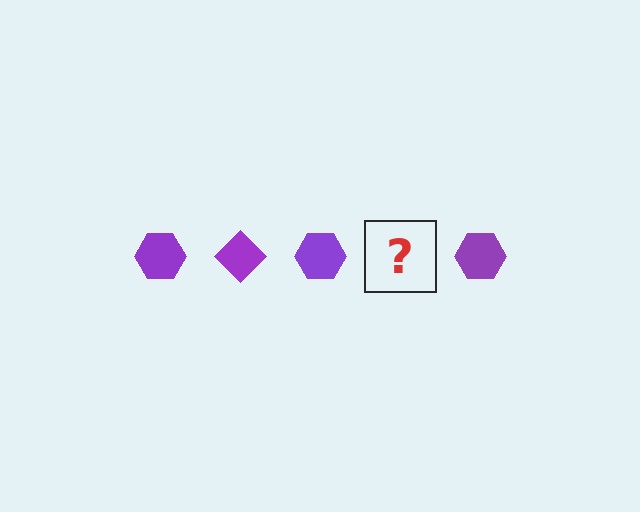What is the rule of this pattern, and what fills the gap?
The rule is that the pattern cycles through hexagon, diamond shapes in purple. The gap should be filled with a purple diamond.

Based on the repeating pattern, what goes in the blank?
The blank should be a purple diamond.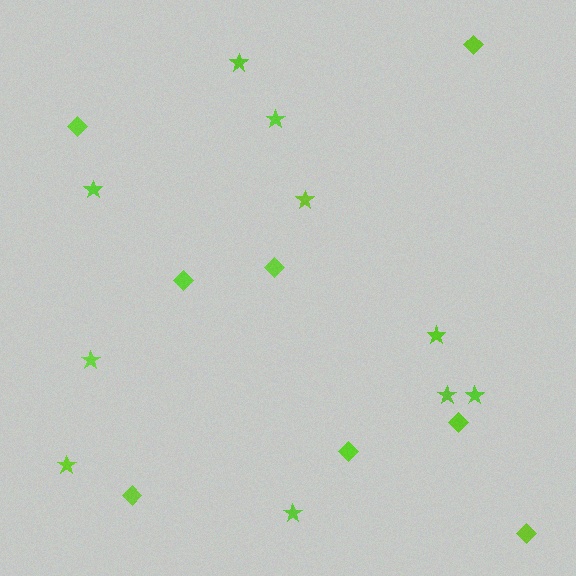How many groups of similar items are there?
There are 2 groups: one group of stars (10) and one group of diamonds (8).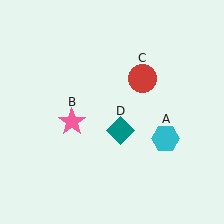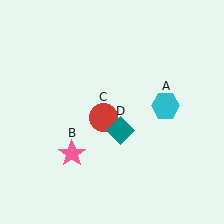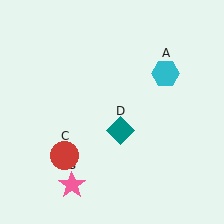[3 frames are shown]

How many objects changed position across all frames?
3 objects changed position: cyan hexagon (object A), pink star (object B), red circle (object C).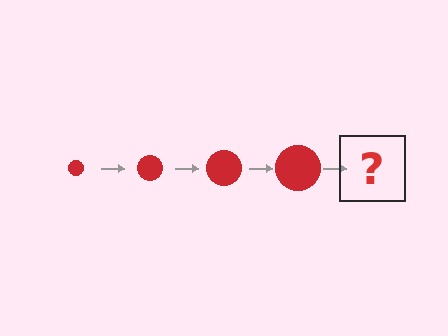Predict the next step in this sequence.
The next step is a red circle, larger than the previous one.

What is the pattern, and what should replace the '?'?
The pattern is that the circle gets progressively larger each step. The '?' should be a red circle, larger than the previous one.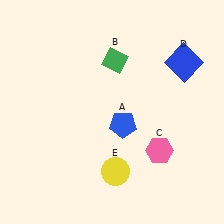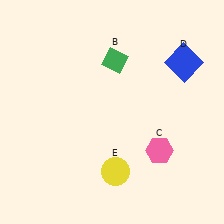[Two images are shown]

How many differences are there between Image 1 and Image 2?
There is 1 difference between the two images.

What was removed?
The blue pentagon (A) was removed in Image 2.